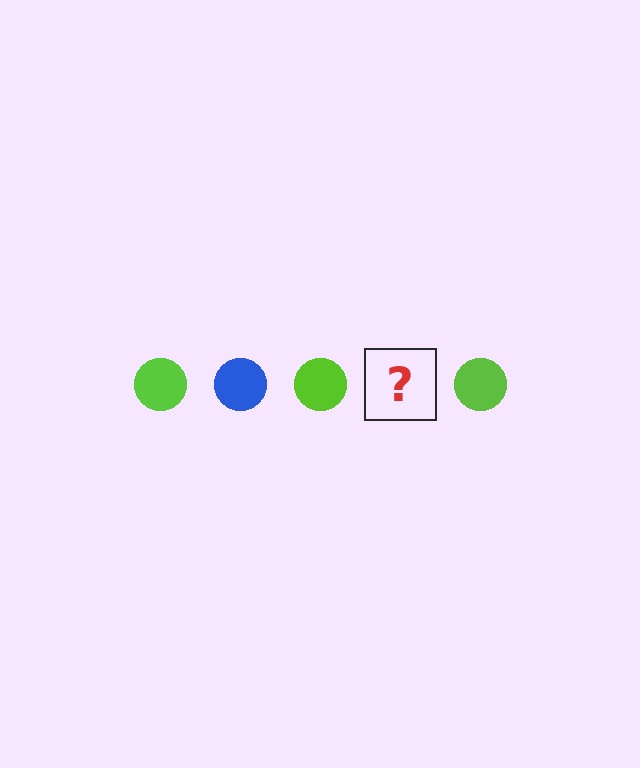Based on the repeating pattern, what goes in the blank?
The blank should be a blue circle.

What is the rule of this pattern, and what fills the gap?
The rule is that the pattern cycles through lime, blue circles. The gap should be filled with a blue circle.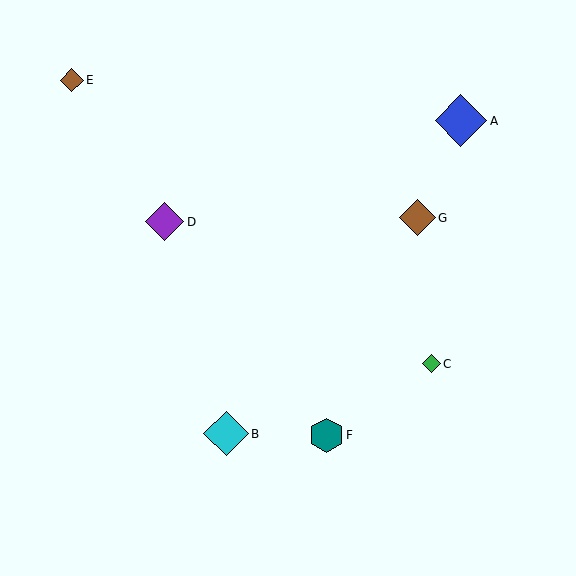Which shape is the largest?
The blue diamond (labeled A) is the largest.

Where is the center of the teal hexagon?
The center of the teal hexagon is at (326, 435).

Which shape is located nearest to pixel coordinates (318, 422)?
The teal hexagon (labeled F) at (326, 435) is nearest to that location.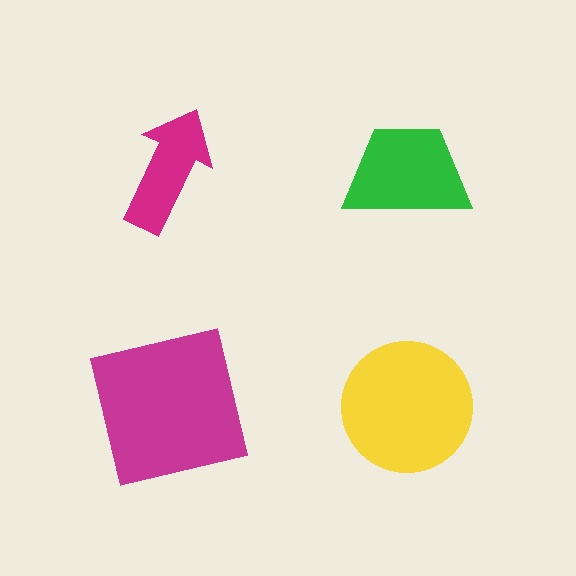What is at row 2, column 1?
A magenta square.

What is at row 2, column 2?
A yellow circle.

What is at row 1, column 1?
A magenta arrow.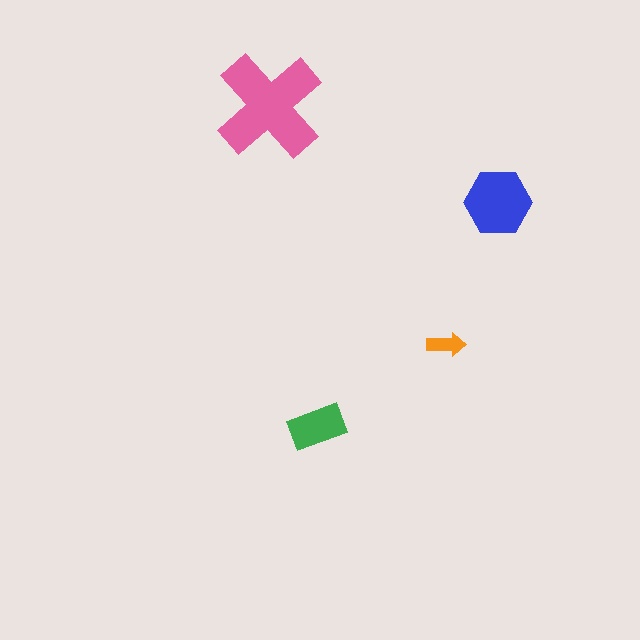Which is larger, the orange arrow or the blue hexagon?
The blue hexagon.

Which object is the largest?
The pink cross.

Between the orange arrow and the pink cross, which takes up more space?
The pink cross.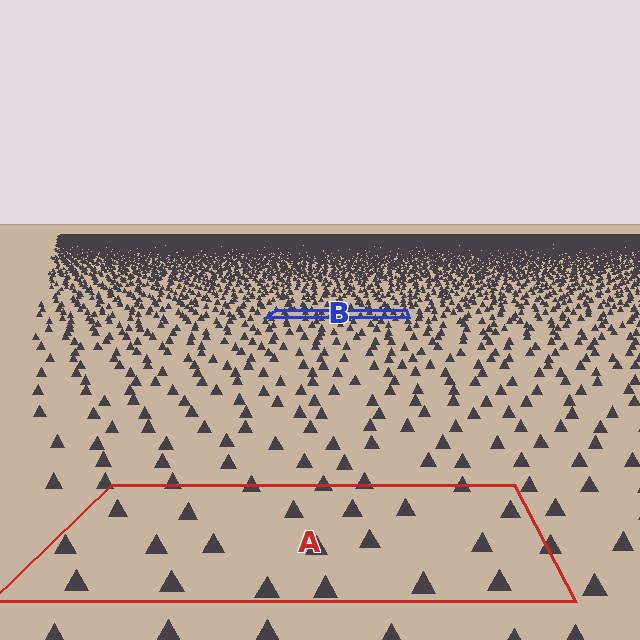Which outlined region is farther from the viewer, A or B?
Region B is farther from the viewer — the texture elements inside it appear smaller and more densely packed.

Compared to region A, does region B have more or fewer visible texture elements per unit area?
Region B has more texture elements per unit area — they are packed more densely because it is farther away.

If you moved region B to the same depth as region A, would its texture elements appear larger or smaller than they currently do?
They would appear larger. At a closer depth, the same texture elements are projected at a bigger on-screen size.